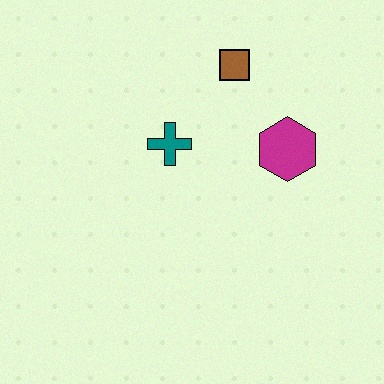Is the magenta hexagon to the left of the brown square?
No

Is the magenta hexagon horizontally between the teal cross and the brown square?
No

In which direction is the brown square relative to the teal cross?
The brown square is above the teal cross.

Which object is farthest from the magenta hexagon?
The teal cross is farthest from the magenta hexagon.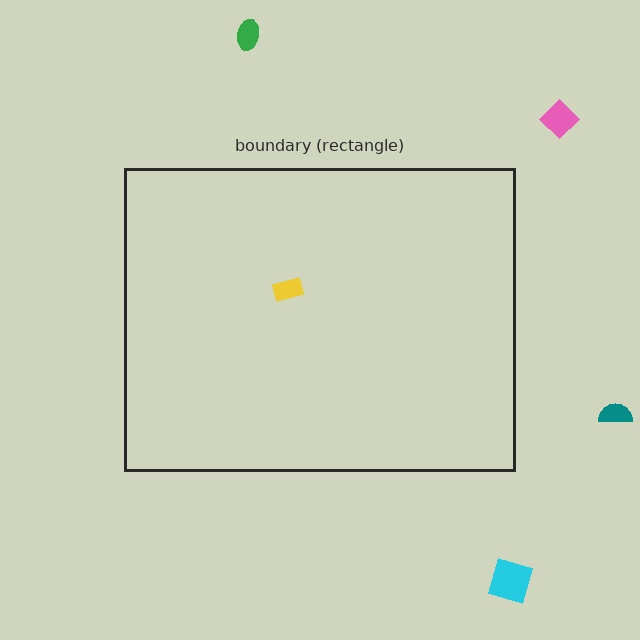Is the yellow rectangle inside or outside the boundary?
Inside.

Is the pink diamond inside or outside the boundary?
Outside.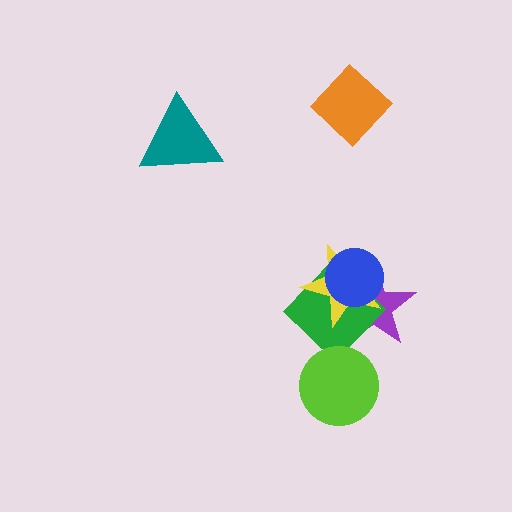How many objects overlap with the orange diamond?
0 objects overlap with the orange diamond.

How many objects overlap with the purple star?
3 objects overlap with the purple star.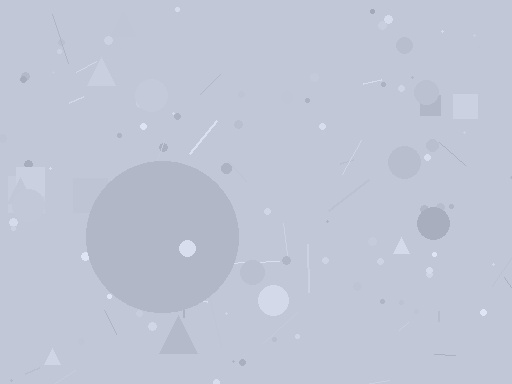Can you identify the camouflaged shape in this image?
The camouflaged shape is a circle.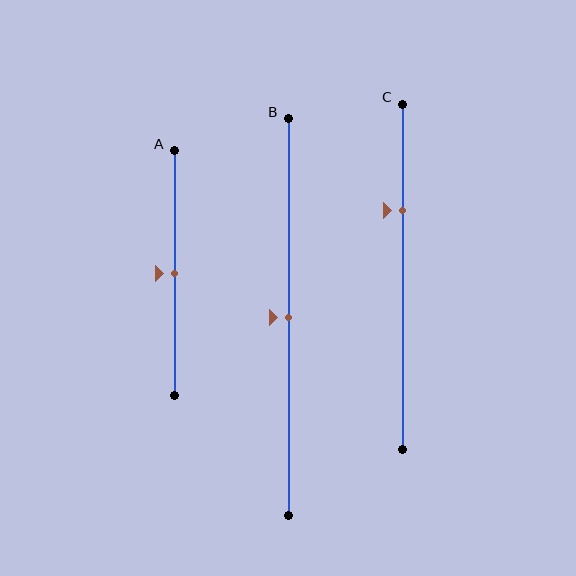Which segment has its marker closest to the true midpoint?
Segment A has its marker closest to the true midpoint.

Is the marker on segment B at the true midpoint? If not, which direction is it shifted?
Yes, the marker on segment B is at the true midpoint.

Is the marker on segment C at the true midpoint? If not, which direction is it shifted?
No, the marker on segment C is shifted upward by about 19% of the segment length.